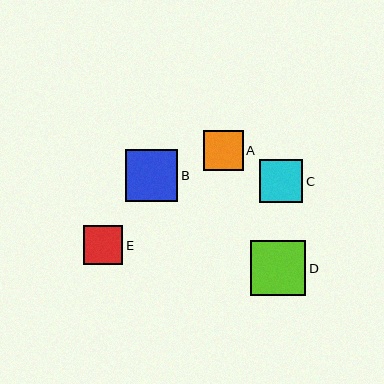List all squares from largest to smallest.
From largest to smallest: D, B, C, A, E.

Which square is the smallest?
Square E is the smallest with a size of approximately 39 pixels.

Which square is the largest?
Square D is the largest with a size of approximately 55 pixels.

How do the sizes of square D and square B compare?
Square D and square B are approximately the same size.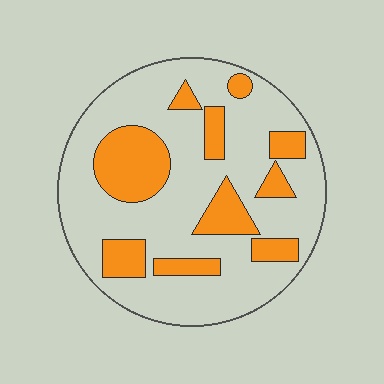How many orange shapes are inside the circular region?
10.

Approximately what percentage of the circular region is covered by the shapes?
Approximately 25%.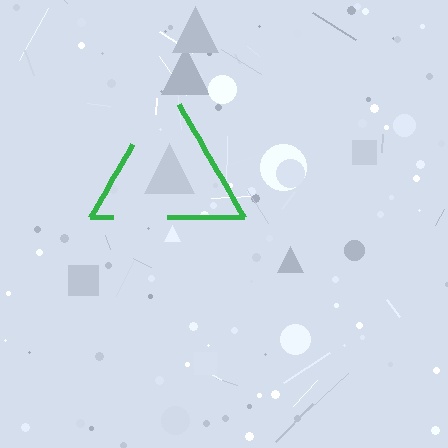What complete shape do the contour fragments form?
The contour fragments form a triangle.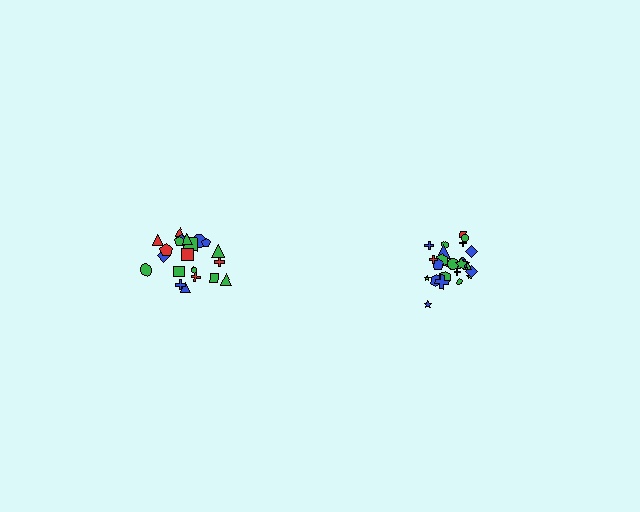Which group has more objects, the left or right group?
The right group.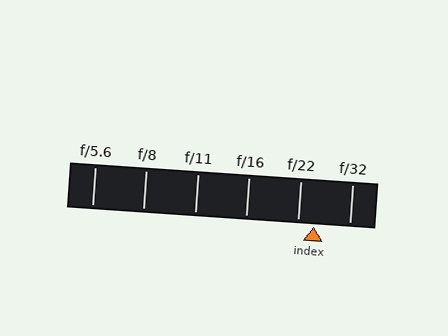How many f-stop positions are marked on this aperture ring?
There are 6 f-stop positions marked.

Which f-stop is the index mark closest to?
The index mark is closest to f/22.